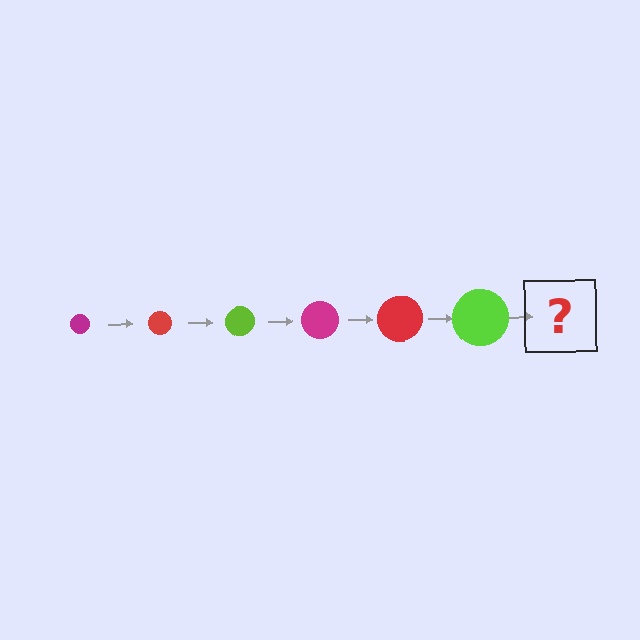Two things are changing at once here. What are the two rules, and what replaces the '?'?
The two rules are that the circle grows larger each step and the color cycles through magenta, red, and lime. The '?' should be a magenta circle, larger than the previous one.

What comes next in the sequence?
The next element should be a magenta circle, larger than the previous one.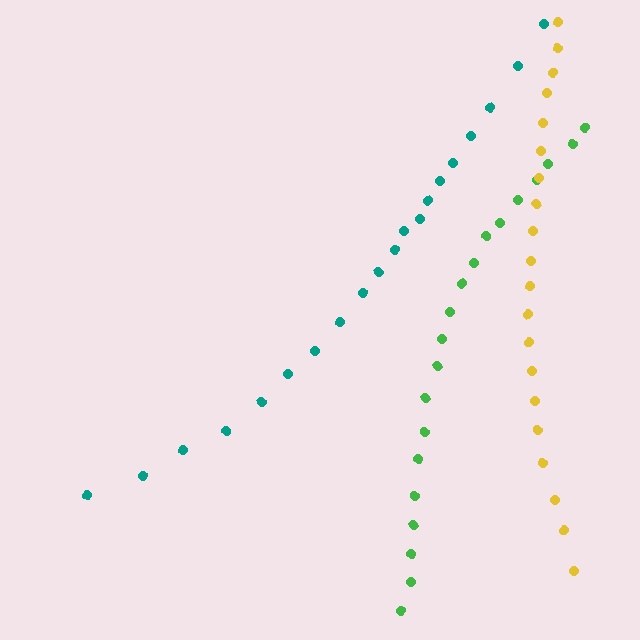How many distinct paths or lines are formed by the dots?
There are 3 distinct paths.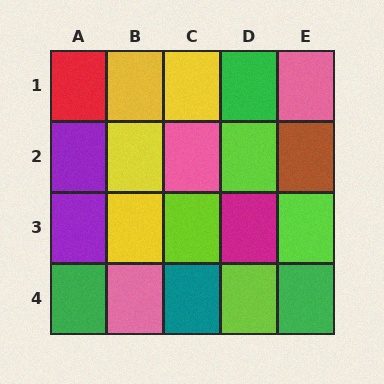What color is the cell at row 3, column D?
Magenta.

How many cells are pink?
3 cells are pink.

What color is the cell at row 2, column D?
Lime.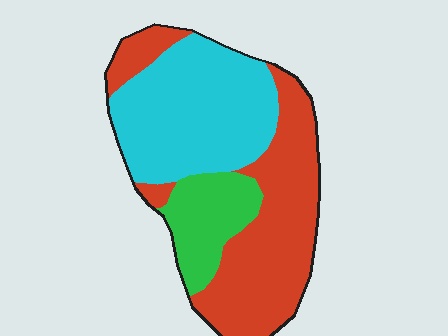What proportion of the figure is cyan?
Cyan takes up between a third and a half of the figure.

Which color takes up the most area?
Red, at roughly 45%.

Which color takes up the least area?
Green, at roughly 15%.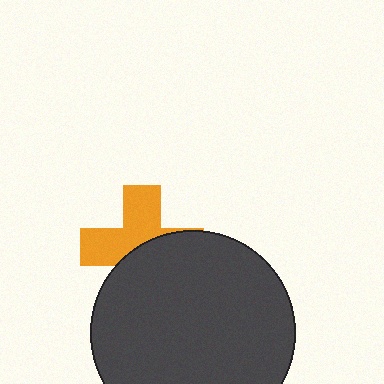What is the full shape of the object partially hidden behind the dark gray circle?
The partially hidden object is an orange cross.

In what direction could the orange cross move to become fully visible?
The orange cross could move up. That would shift it out from behind the dark gray circle entirely.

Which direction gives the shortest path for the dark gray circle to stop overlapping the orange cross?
Moving down gives the shortest separation.